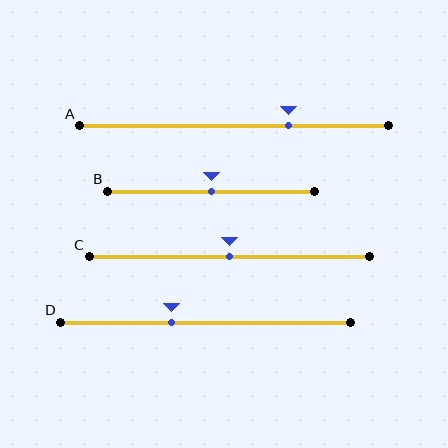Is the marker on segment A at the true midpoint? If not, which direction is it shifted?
No, the marker on segment A is shifted to the right by about 18% of the segment length.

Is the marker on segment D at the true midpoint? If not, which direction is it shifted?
No, the marker on segment D is shifted to the left by about 12% of the segment length.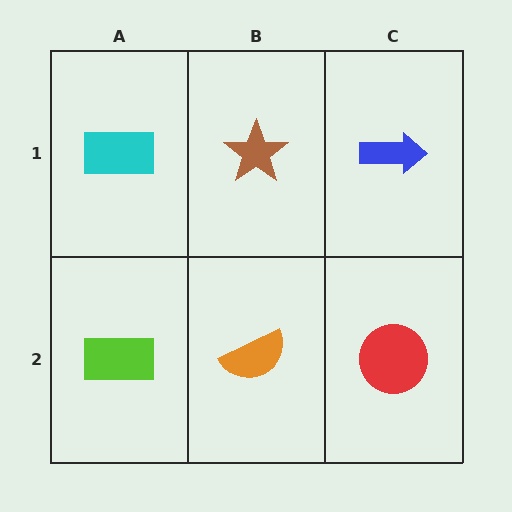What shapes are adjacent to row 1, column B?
An orange semicircle (row 2, column B), a cyan rectangle (row 1, column A), a blue arrow (row 1, column C).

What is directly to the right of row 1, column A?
A brown star.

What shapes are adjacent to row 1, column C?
A red circle (row 2, column C), a brown star (row 1, column B).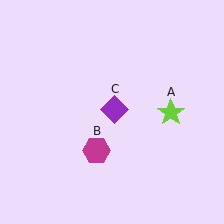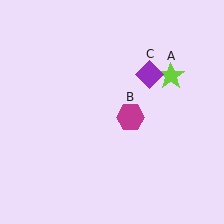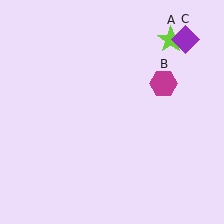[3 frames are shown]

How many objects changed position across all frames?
3 objects changed position: lime star (object A), magenta hexagon (object B), purple diamond (object C).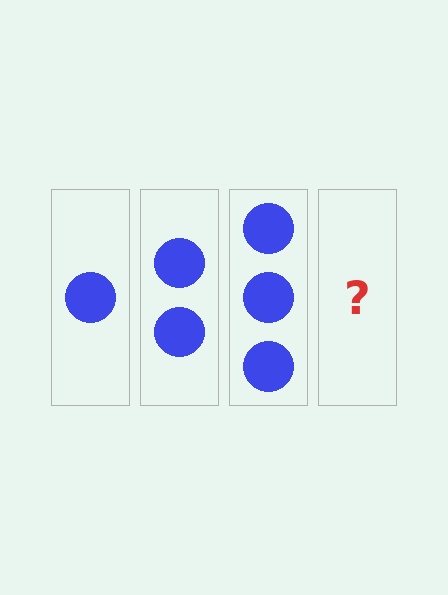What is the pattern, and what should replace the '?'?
The pattern is that each step adds one more circle. The '?' should be 4 circles.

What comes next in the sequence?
The next element should be 4 circles.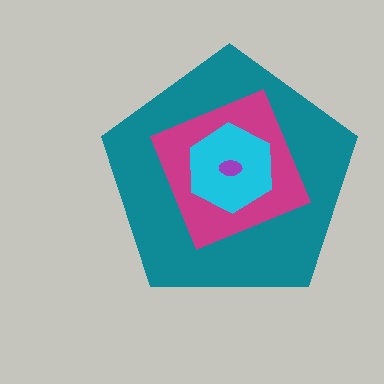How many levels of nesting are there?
4.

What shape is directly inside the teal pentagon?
The magenta diamond.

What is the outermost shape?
The teal pentagon.